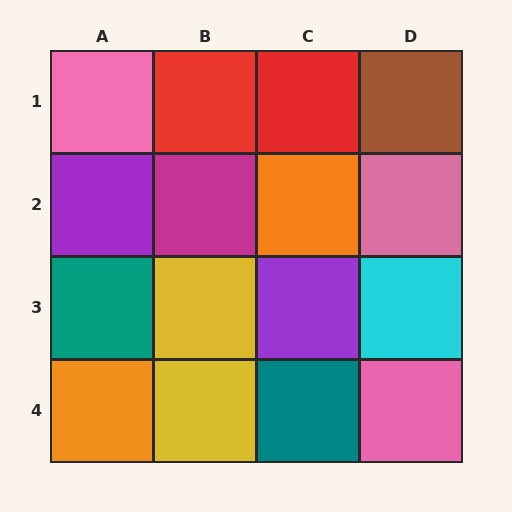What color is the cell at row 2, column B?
Magenta.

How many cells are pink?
3 cells are pink.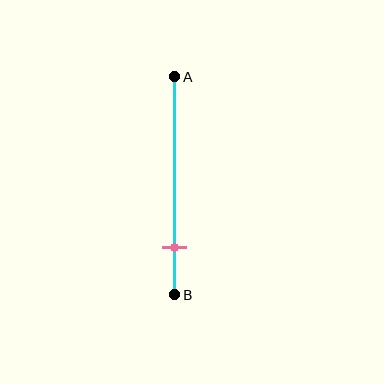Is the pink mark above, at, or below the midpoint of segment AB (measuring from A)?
The pink mark is below the midpoint of segment AB.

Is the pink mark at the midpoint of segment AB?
No, the mark is at about 80% from A, not at the 50% midpoint.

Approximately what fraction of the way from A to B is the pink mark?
The pink mark is approximately 80% of the way from A to B.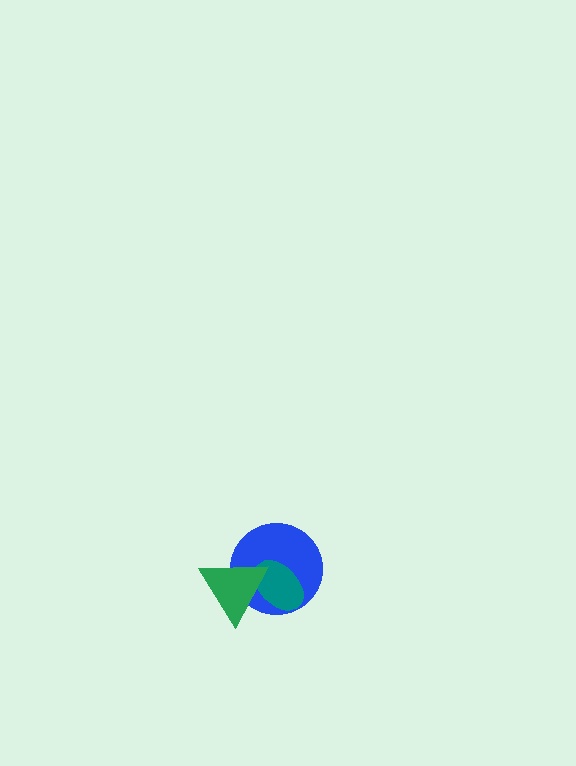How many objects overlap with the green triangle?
2 objects overlap with the green triangle.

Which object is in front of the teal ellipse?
The green triangle is in front of the teal ellipse.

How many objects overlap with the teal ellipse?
2 objects overlap with the teal ellipse.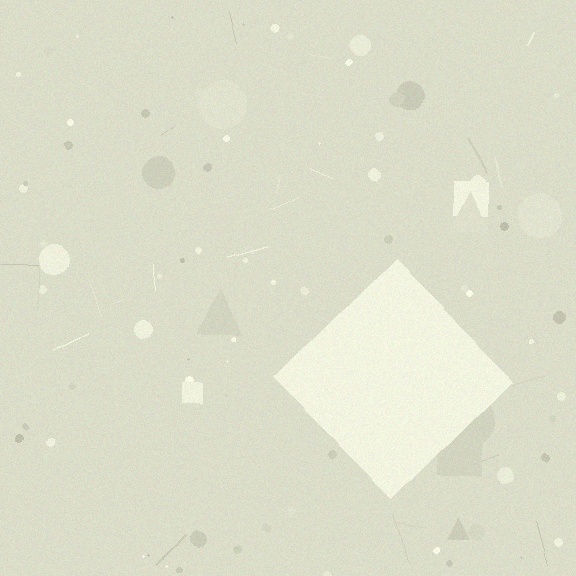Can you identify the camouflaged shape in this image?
The camouflaged shape is a diamond.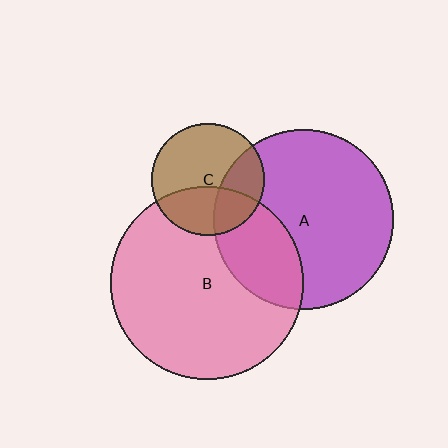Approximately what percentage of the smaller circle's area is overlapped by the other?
Approximately 30%.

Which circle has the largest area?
Circle B (pink).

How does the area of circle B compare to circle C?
Approximately 2.9 times.